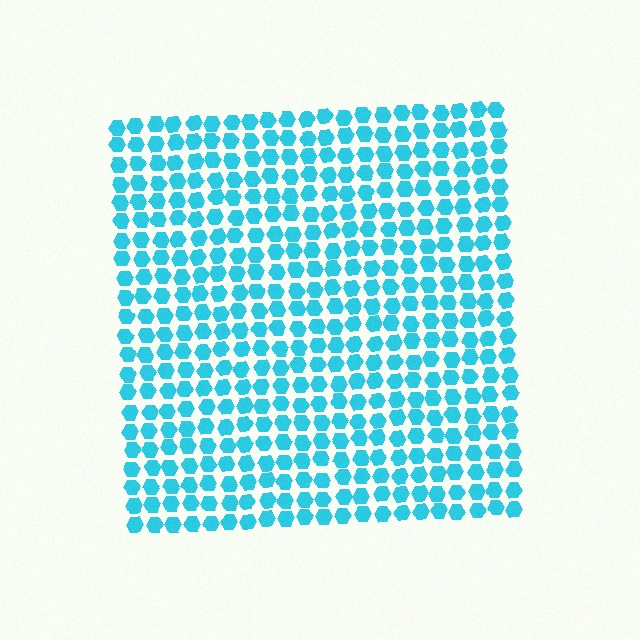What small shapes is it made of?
It is made of small hexagons.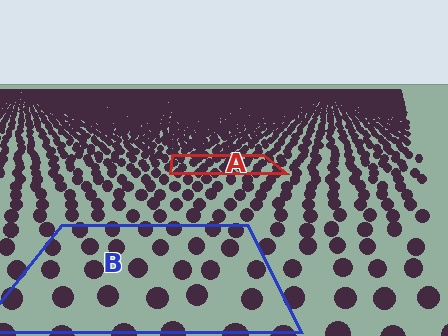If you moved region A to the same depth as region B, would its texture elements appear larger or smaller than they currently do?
They would appear larger. At a closer depth, the same texture elements are projected at a bigger on-screen size.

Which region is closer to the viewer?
Region B is closer. The texture elements there are larger and more spread out.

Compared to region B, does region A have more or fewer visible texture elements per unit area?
Region A has more texture elements per unit area — they are packed more densely because it is farther away.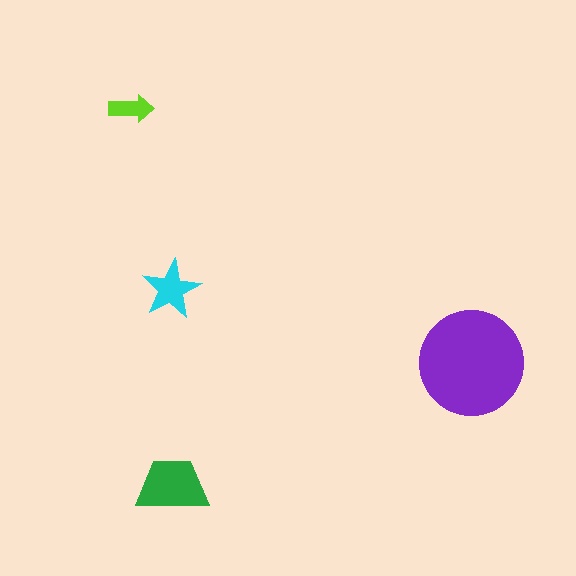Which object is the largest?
The purple circle.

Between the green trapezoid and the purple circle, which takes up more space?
The purple circle.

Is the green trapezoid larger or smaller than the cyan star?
Larger.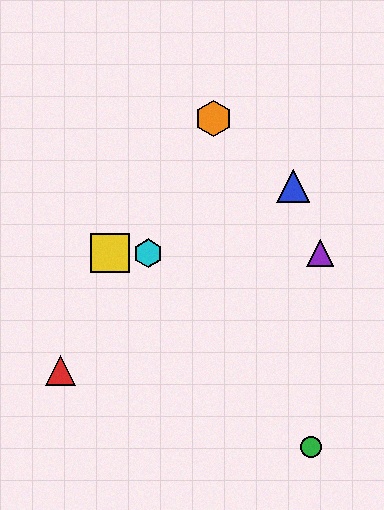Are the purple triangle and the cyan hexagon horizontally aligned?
Yes, both are at y≈253.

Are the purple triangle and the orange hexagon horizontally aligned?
No, the purple triangle is at y≈253 and the orange hexagon is at y≈119.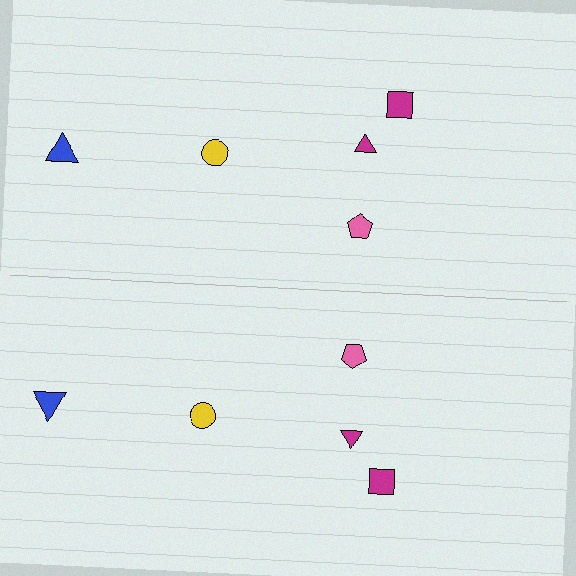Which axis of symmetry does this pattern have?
The pattern has a horizontal axis of symmetry running through the center of the image.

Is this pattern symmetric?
Yes, this pattern has bilateral (reflection) symmetry.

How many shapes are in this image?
There are 10 shapes in this image.